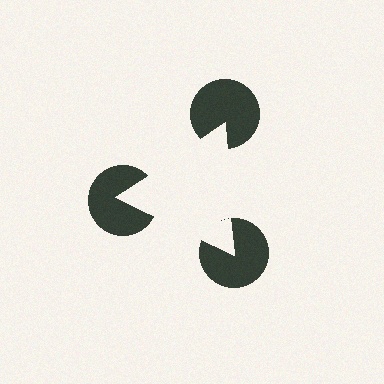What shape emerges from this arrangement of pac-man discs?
An illusory triangle — its edges are inferred from the aligned wedge cuts in the pac-man discs, not physically drawn.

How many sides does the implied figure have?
3 sides.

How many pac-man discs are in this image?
There are 3 — one at each vertex of the illusory triangle.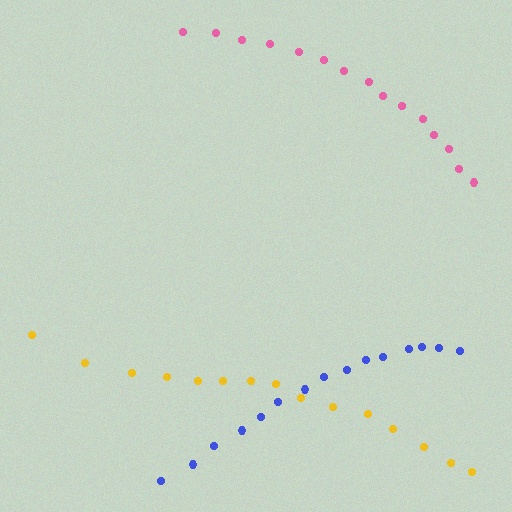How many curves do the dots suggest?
There are 3 distinct paths.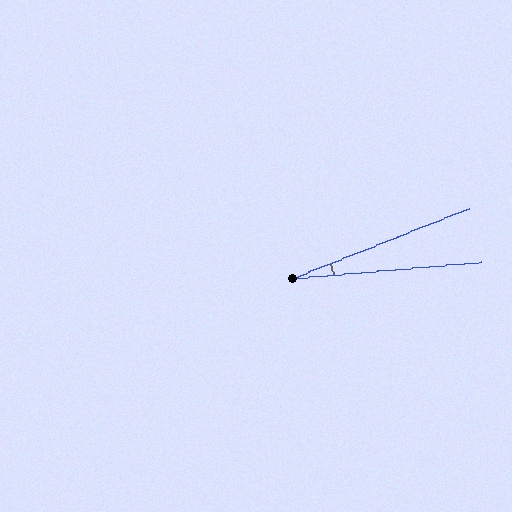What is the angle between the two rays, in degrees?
Approximately 17 degrees.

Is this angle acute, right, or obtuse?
It is acute.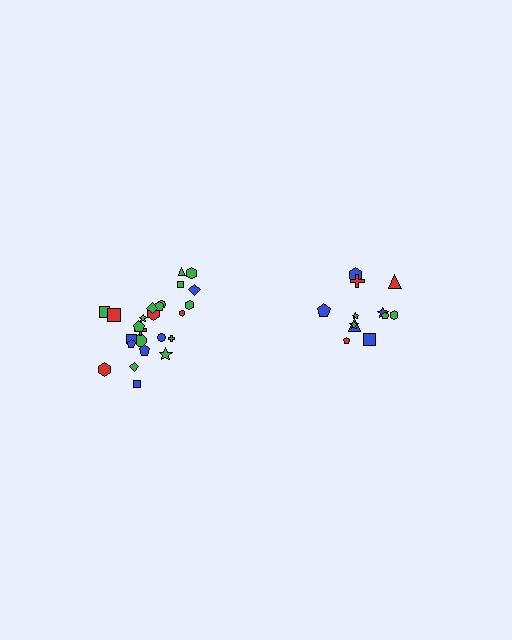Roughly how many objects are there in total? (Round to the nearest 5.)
Roughly 35 objects in total.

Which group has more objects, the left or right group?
The left group.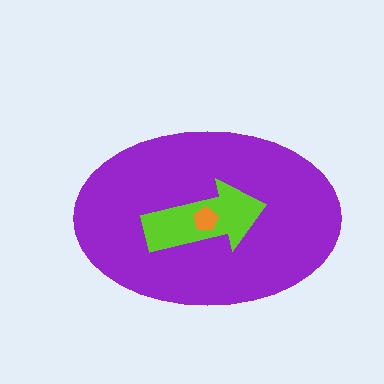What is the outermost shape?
The purple ellipse.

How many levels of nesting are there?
3.